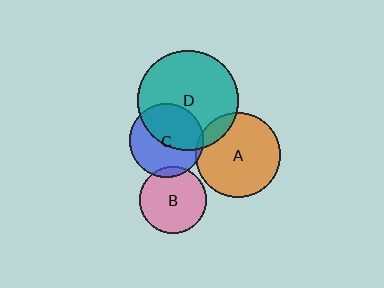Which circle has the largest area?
Circle D (teal).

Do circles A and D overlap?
Yes.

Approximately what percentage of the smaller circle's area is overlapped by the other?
Approximately 10%.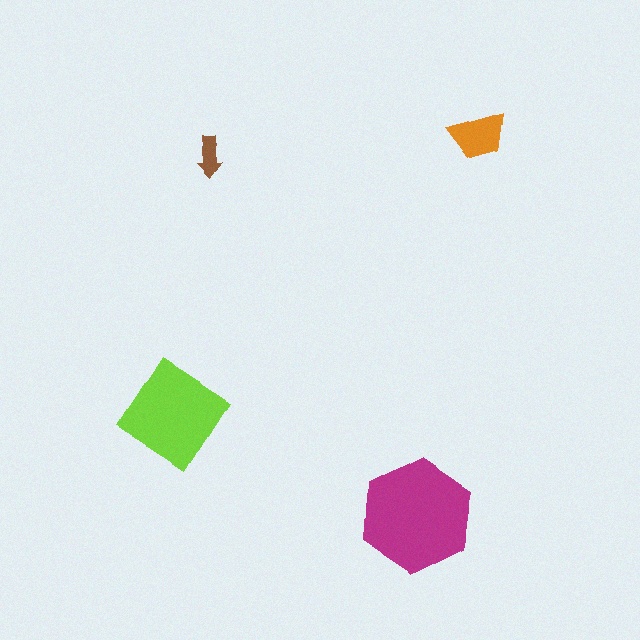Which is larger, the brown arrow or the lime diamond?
The lime diamond.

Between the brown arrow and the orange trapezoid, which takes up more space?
The orange trapezoid.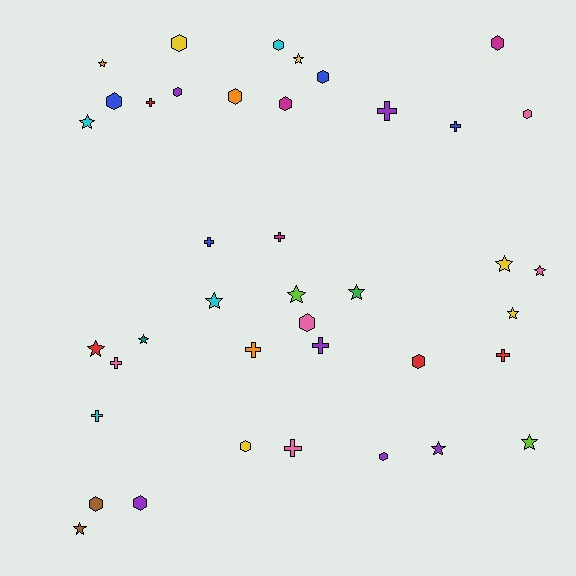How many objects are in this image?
There are 40 objects.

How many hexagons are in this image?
There are 15 hexagons.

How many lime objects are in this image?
There are 2 lime objects.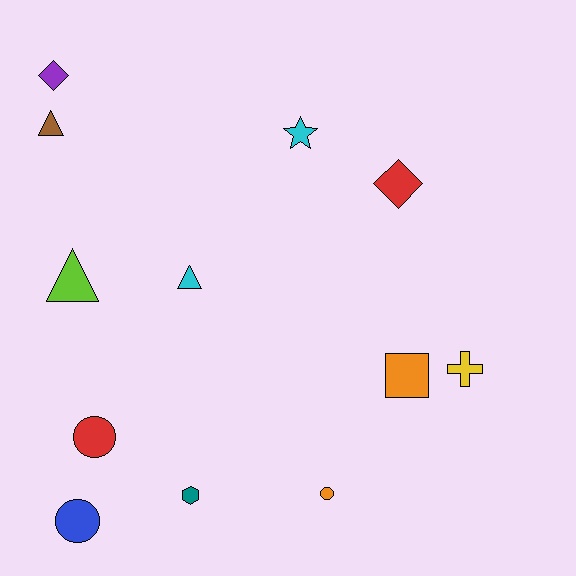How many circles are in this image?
There are 3 circles.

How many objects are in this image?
There are 12 objects.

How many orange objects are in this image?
There are 2 orange objects.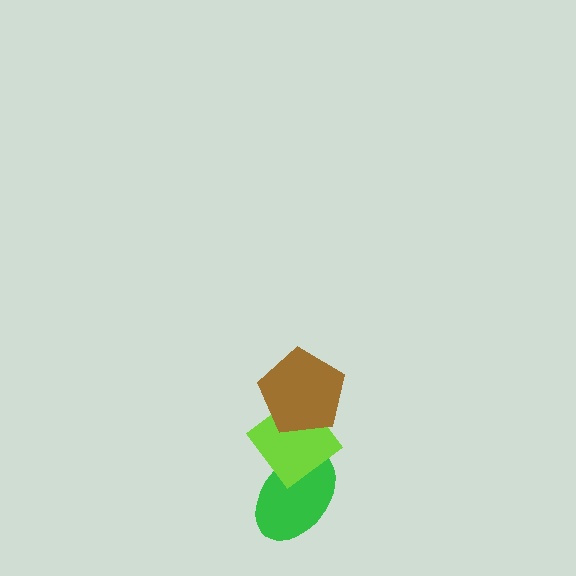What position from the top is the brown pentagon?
The brown pentagon is 1st from the top.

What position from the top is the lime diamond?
The lime diamond is 2nd from the top.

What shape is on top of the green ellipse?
The lime diamond is on top of the green ellipse.